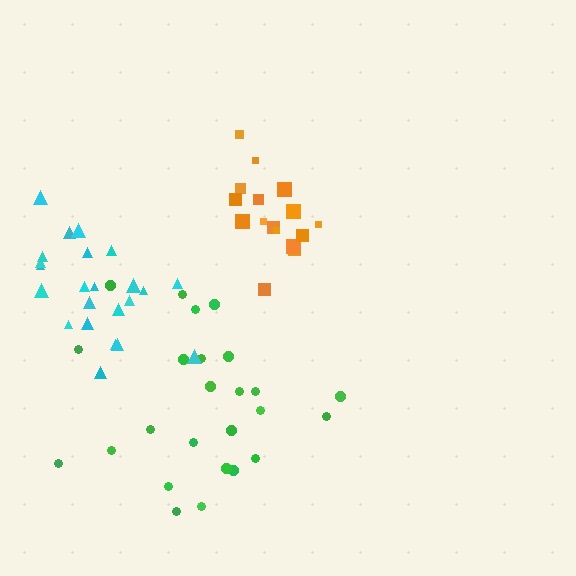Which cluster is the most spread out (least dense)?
Green.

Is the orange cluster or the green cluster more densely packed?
Orange.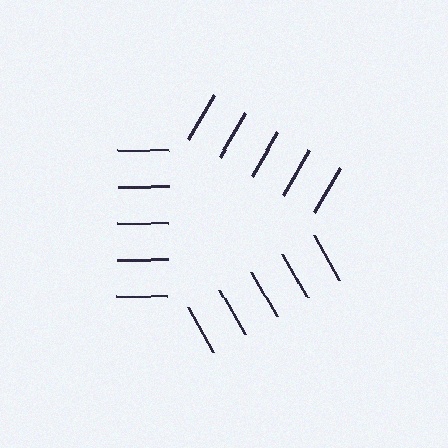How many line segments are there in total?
15 — 5 along each of the 3 edges.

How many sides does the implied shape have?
3 sides — the line-ends trace a triangle.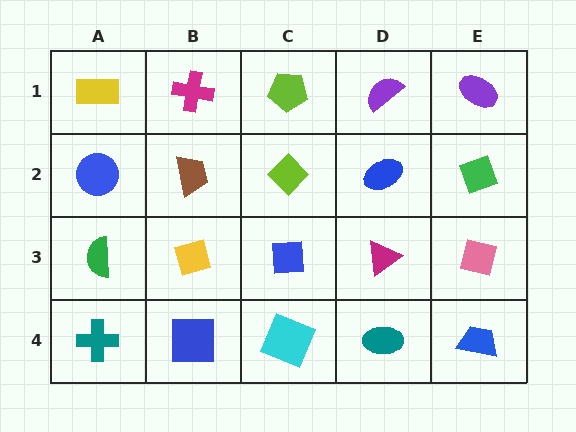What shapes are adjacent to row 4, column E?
A pink square (row 3, column E), a teal ellipse (row 4, column D).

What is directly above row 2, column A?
A yellow rectangle.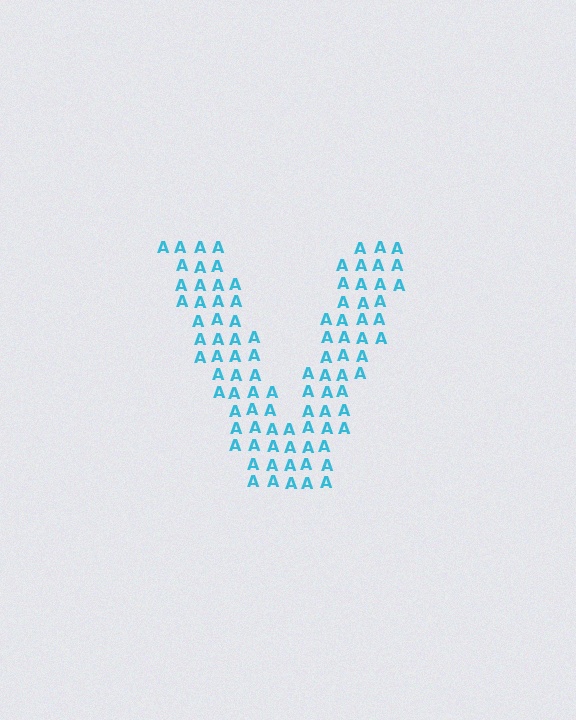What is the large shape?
The large shape is the letter V.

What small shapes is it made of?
It is made of small letter A's.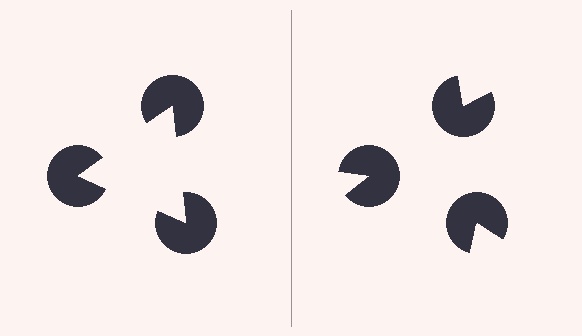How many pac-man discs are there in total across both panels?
6 — 3 on each side.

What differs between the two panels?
The pac-man discs are positioned identically on both sides; only the wedge orientations differ. On the left they align to a triangle; on the right they are misaligned.